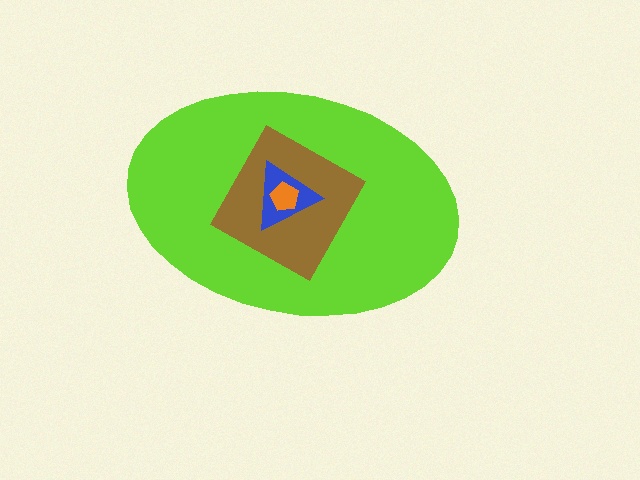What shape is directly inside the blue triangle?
The orange pentagon.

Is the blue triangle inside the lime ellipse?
Yes.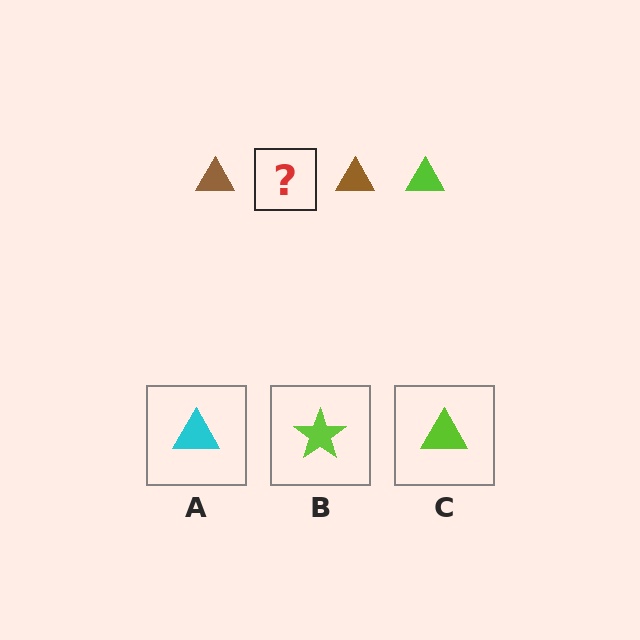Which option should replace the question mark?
Option C.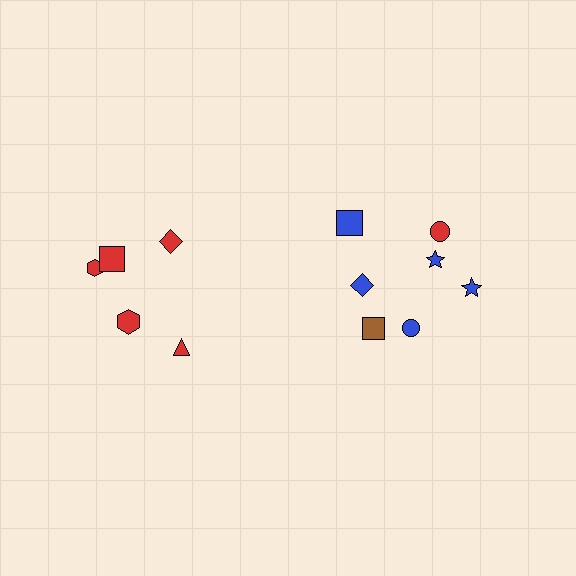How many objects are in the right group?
There are 7 objects.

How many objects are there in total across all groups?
There are 12 objects.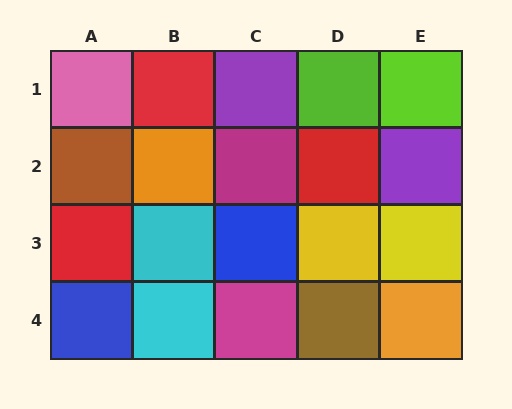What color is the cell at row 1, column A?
Pink.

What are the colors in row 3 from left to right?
Red, cyan, blue, yellow, yellow.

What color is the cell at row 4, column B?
Cyan.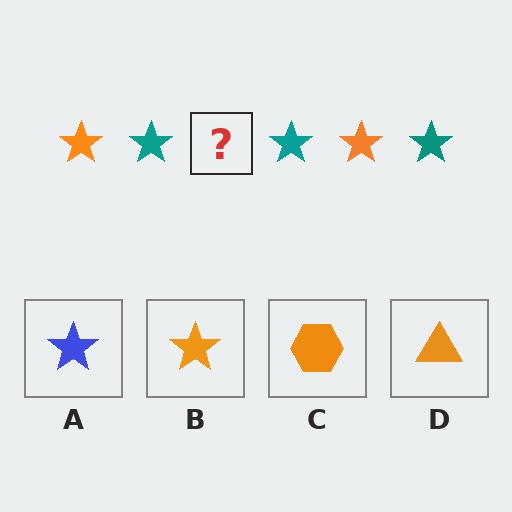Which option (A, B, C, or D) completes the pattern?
B.